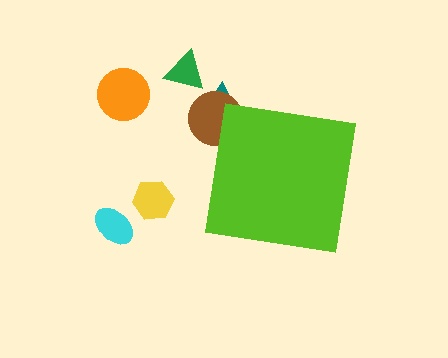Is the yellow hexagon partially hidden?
No, the yellow hexagon is fully visible.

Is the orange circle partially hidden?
No, the orange circle is fully visible.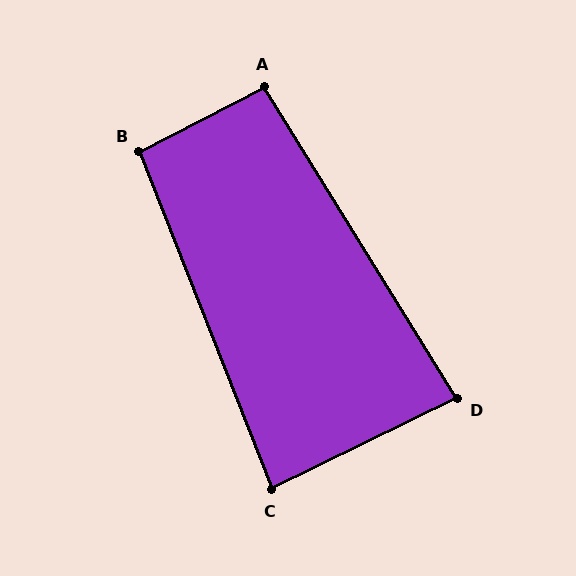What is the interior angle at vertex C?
Approximately 85 degrees (approximately right).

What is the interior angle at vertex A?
Approximately 95 degrees (approximately right).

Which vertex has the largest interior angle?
B, at approximately 96 degrees.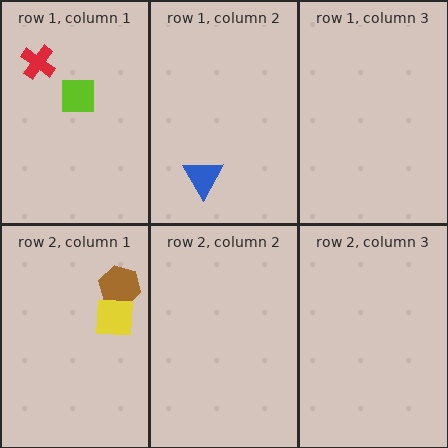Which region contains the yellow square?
The row 2, column 1 region.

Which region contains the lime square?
The row 1, column 1 region.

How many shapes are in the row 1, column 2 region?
1.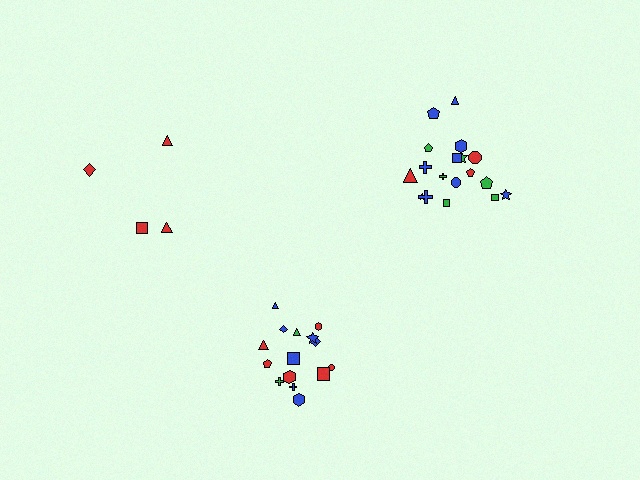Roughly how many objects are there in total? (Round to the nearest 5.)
Roughly 35 objects in total.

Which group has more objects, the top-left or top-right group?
The top-right group.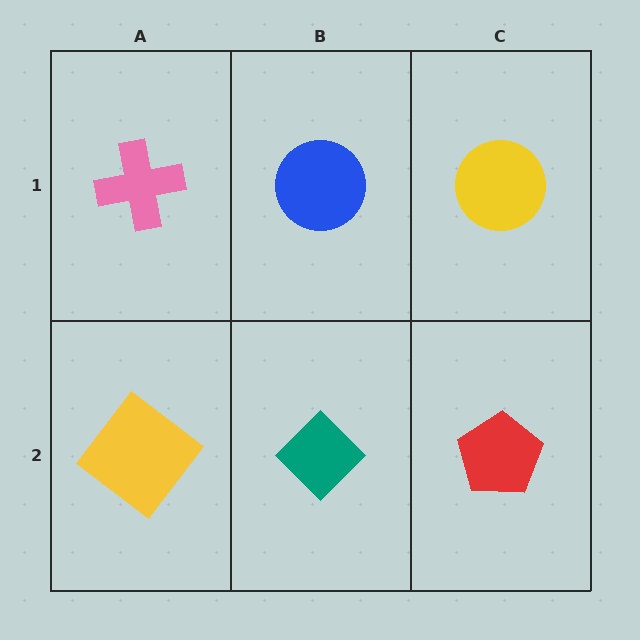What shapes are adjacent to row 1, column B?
A teal diamond (row 2, column B), a pink cross (row 1, column A), a yellow circle (row 1, column C).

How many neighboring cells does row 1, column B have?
3.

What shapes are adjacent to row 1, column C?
A red pentagon (row 2, column C), a blue circle (row 1, column B).